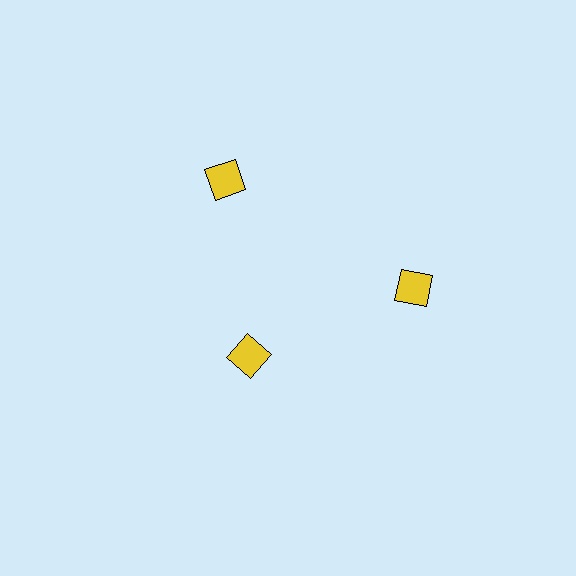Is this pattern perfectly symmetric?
No. The 3 yellow diamonds are arranged in a ring, but one element near the 7 o'clock position is pulled inward toward the center, breaking the 3-fold rotational symmetry.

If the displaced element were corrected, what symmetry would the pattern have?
It would have 3-fold rotational symmetry — the pattern would map onto itself every 120 degrees.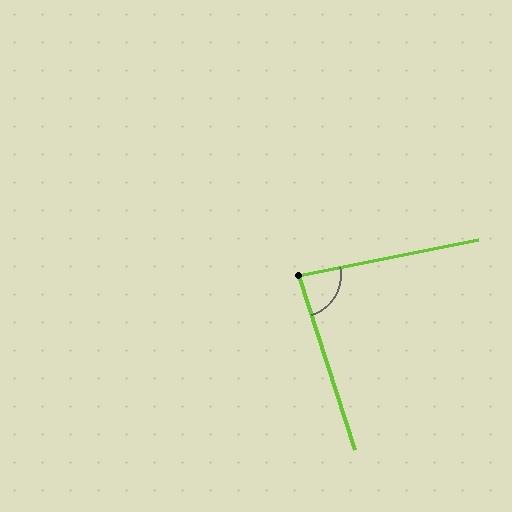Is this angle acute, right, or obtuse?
It is acute.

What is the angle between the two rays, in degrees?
Approximately 84 degrees.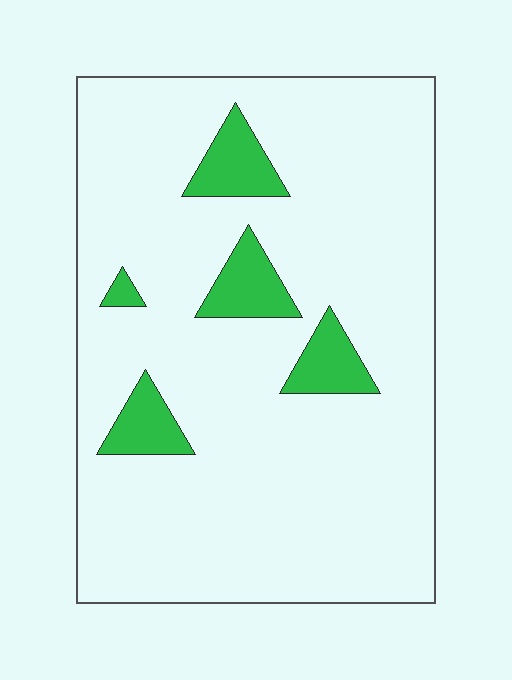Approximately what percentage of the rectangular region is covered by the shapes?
Approximately 10%.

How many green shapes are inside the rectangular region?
5.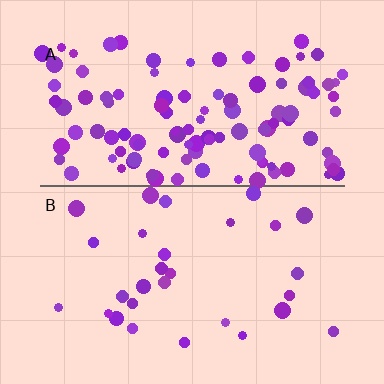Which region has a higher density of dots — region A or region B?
A (the top).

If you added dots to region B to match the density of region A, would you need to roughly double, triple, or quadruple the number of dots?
Approximately quadruple.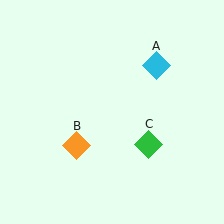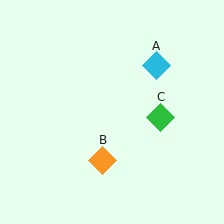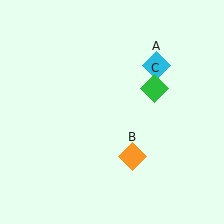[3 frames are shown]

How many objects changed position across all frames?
2 objects changed position: orange diamond (object B), green diamond (object C).